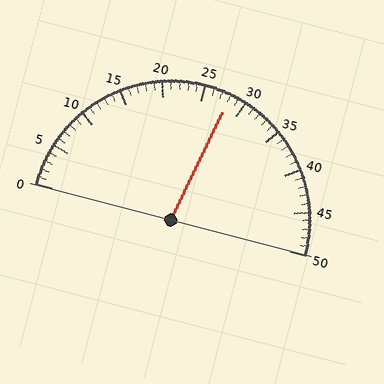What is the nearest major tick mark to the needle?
The nearest major tick mark is 30.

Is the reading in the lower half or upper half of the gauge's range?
The reading is in the upper half of the range (0 to 50).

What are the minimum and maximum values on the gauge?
The gauge ranges from 0 to 50.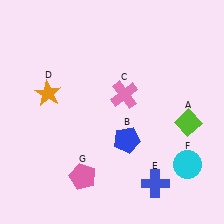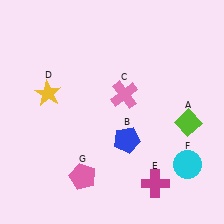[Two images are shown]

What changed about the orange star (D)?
In Image 1, D is orange. In Image 2, it changed to yellow.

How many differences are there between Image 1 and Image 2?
There are 2 differences between the two images.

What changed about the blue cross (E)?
In Image 1, E is blue. In Image 2, it changed to magenta.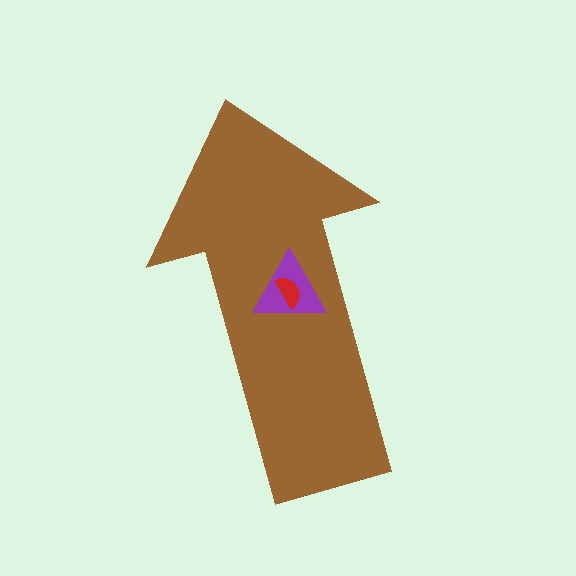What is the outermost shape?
The brown arrow.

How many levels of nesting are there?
3.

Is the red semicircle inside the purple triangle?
Yes.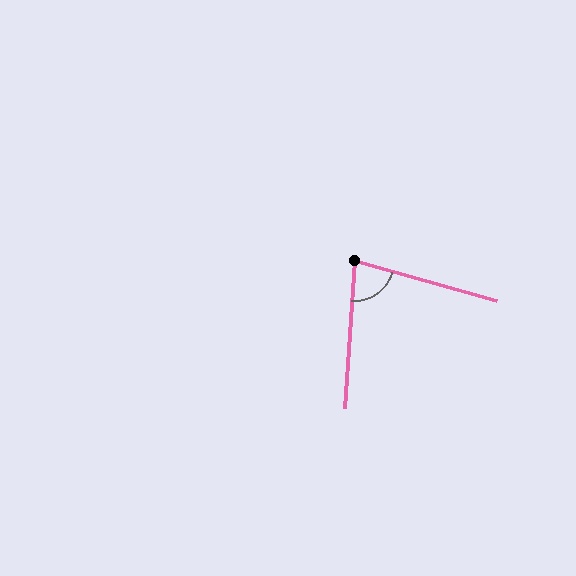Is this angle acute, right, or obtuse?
It is acute.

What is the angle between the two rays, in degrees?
Approximately 78 degrees.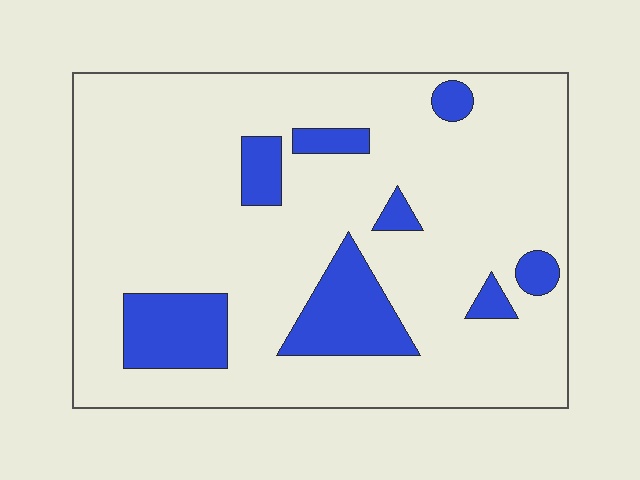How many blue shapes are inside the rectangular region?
8.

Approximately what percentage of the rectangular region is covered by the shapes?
Approximately 15%.